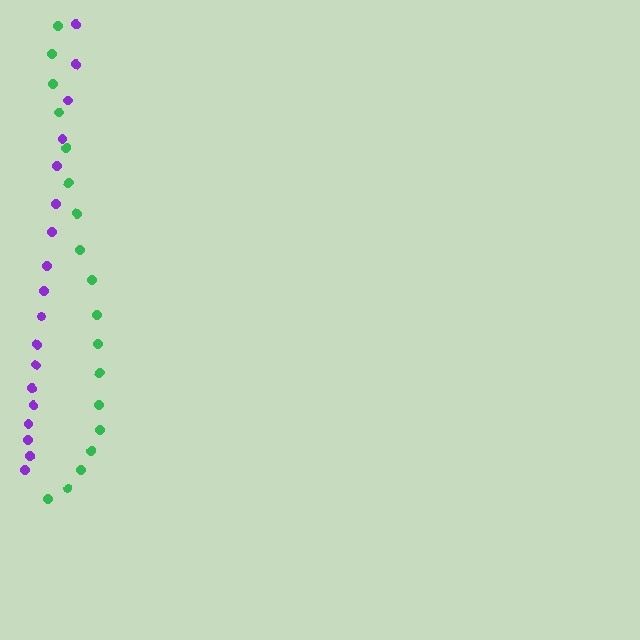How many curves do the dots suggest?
There are 2 distinct paths.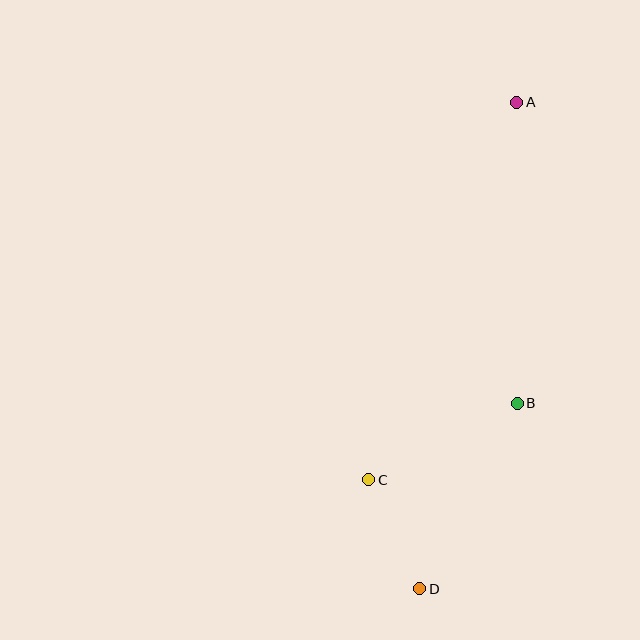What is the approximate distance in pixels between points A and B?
The distance between A and B is approximately 301 pixels.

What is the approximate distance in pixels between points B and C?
The distance between B and C is approximately 167 pixels.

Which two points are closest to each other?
Points C and D are closest to each other.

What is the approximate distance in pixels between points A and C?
The distance between A and C is approximately 406 pixels.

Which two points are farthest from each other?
Points A and D are farthest from each other.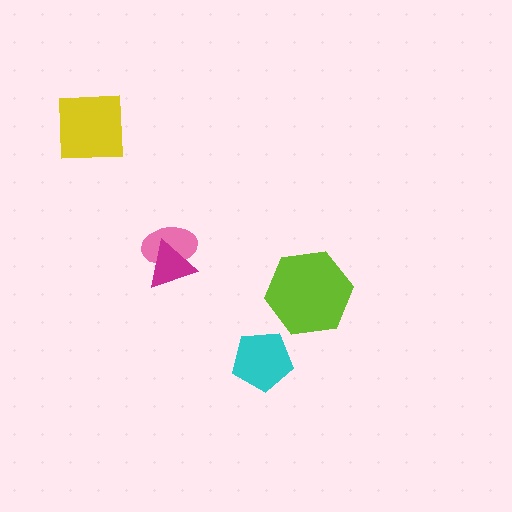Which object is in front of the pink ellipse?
The magenta triangle is in front of the pink ellipse.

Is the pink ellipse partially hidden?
Yes, it is partially covered by another shape.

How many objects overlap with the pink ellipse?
1 object overlaps with the pink ellipse.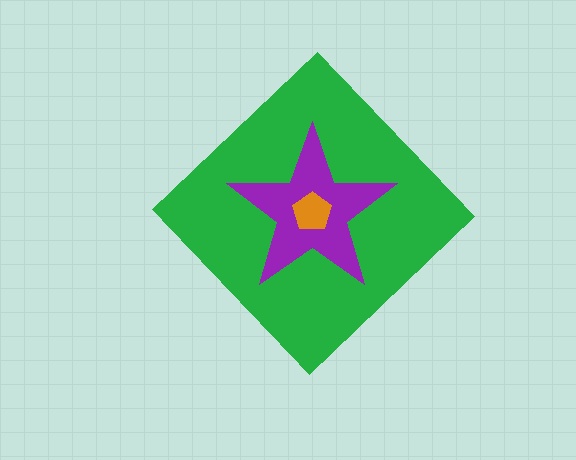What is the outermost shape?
The green diamond.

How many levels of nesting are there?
3.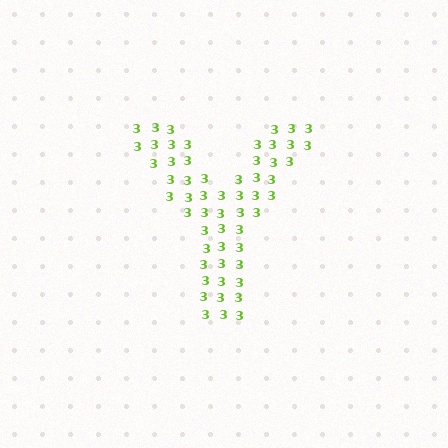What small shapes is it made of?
It is made of small digit 3's.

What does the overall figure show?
The overall figure shows the letter Y.